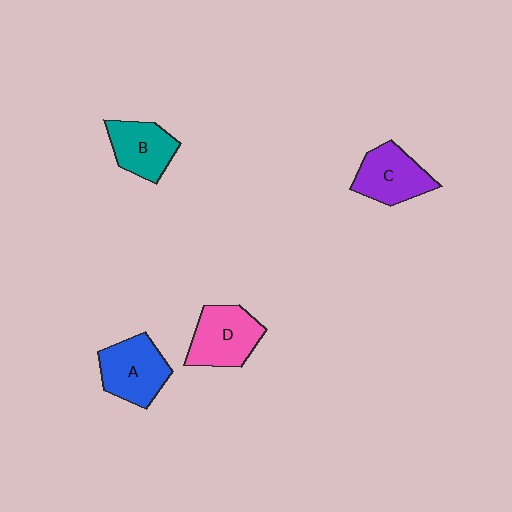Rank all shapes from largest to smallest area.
From largest to smallest: D (pink), A (blue), C (purple), B (teal).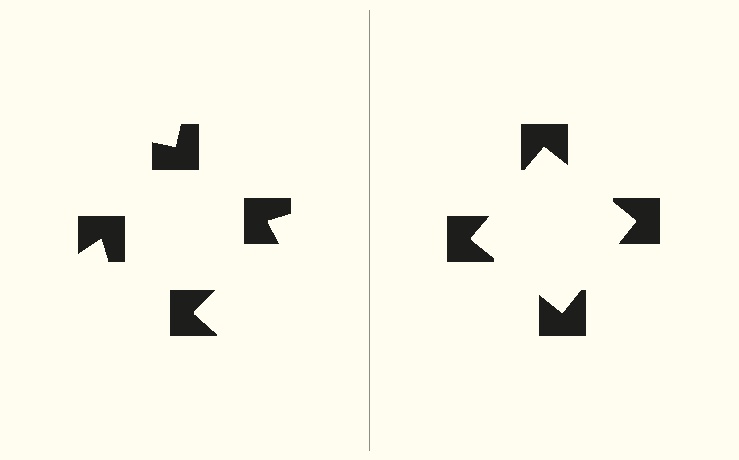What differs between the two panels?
The notched squares are positioned identically on both sides; only the wedge orientations differ. On the right they align to a square; on the left they are misaligned.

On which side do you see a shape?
An illusory square appears on the right side. On the left side the wedge cuts are rotated, so no coherent shape forms.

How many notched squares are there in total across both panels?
8 — 4 on each side.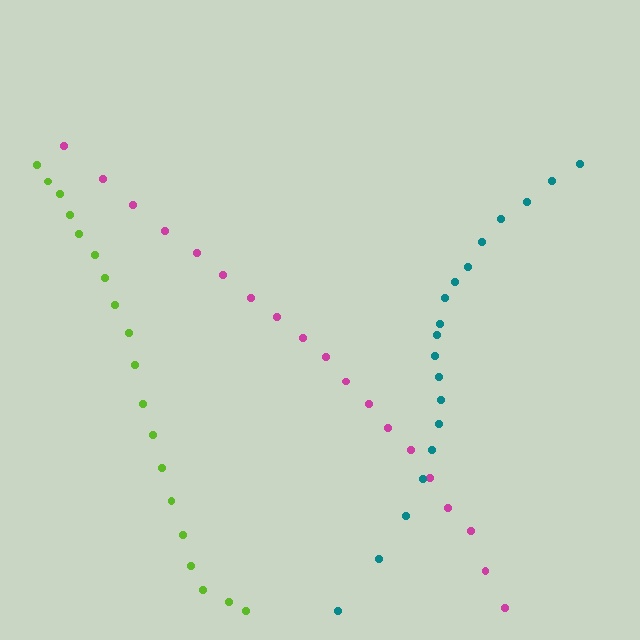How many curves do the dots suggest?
There are 3 distinct paths.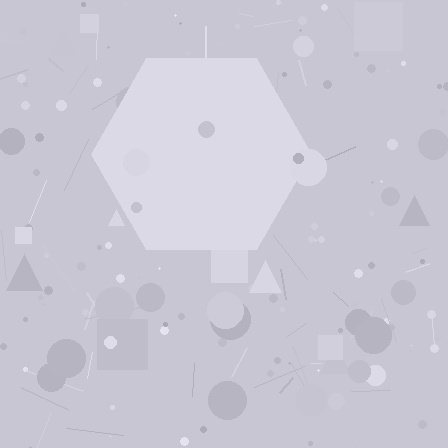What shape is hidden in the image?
A hexagon is hidden in the image.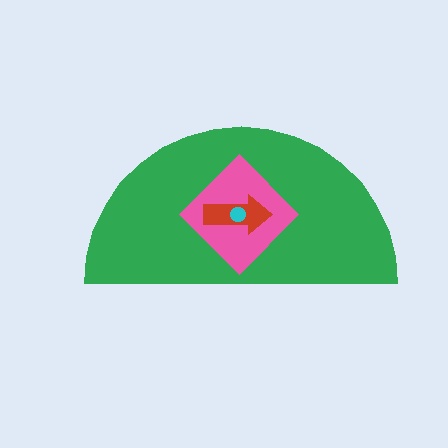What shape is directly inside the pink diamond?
The red arrow.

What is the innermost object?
The cyan circle.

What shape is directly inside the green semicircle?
The pink diamond.